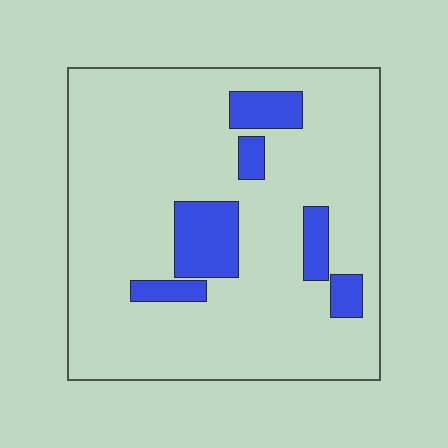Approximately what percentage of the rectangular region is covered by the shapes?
Approximately 15%.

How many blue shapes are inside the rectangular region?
6.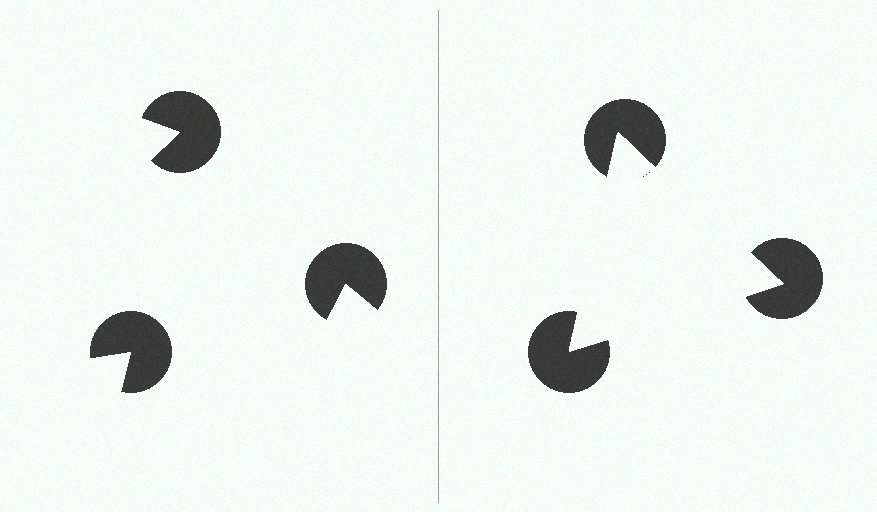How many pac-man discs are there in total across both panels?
6 — 3 on each side.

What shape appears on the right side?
An illusory triangle.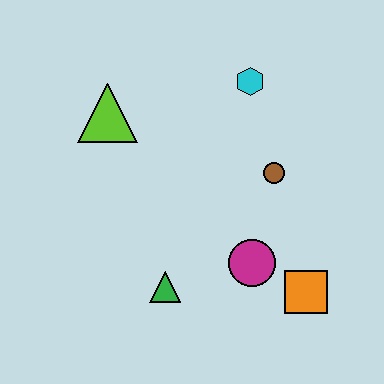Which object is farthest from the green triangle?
The cyan hexagon is farthest from the green triangle.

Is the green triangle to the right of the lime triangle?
Yes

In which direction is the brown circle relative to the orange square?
The brown circle is above the orange square.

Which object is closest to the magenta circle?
The orange square is closest to the magenta circle.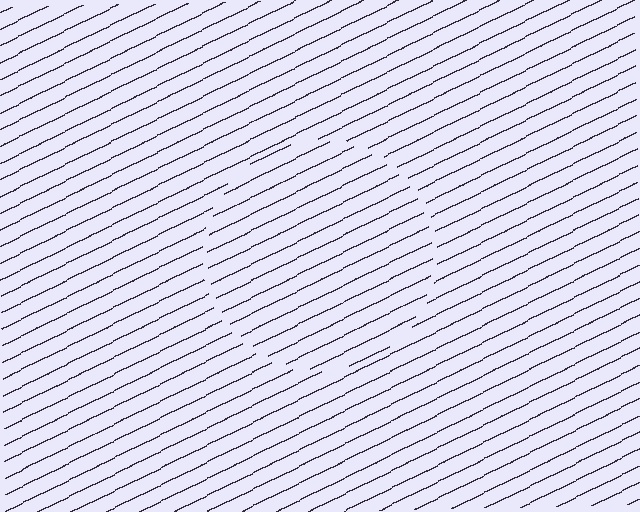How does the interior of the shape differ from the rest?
The interior of the shape contains the same grating, shifted by half a period — the contour is defined by the phase discontinuity where line-ends from the inner and outer gratings abut.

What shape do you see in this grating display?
An illusory circle. The interior of the shape contains the same grating, shifted by half a period — the contour is defined by the phase discontinuity where line-ends from the inner and outer gratings abut.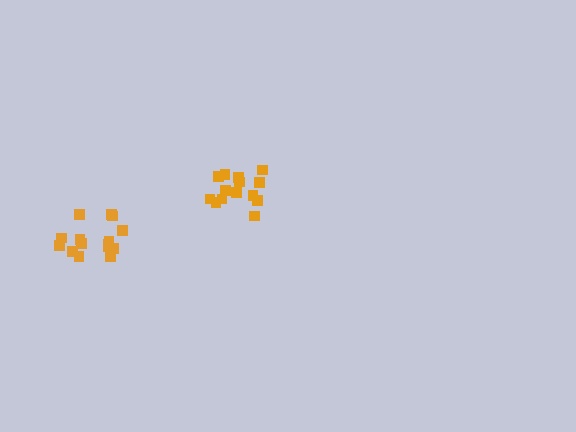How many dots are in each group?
Group 1: 14 dots, Group 2: 16 dots (30 total).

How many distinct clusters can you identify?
There are 2 distinct clusters.